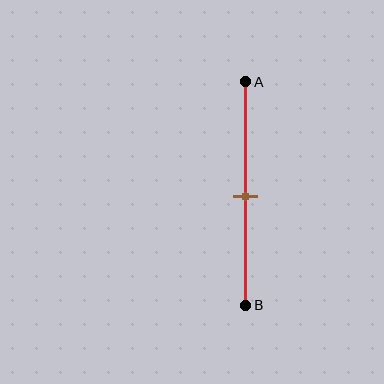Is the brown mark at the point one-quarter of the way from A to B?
No, the mark is at about 50% from A, not at the 25% one-quarter point.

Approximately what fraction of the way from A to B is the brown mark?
The brown mark is approximately 50% of the way from A to B.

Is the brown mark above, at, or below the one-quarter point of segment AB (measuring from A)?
The brown mark is below the one-quarter point of segment AB.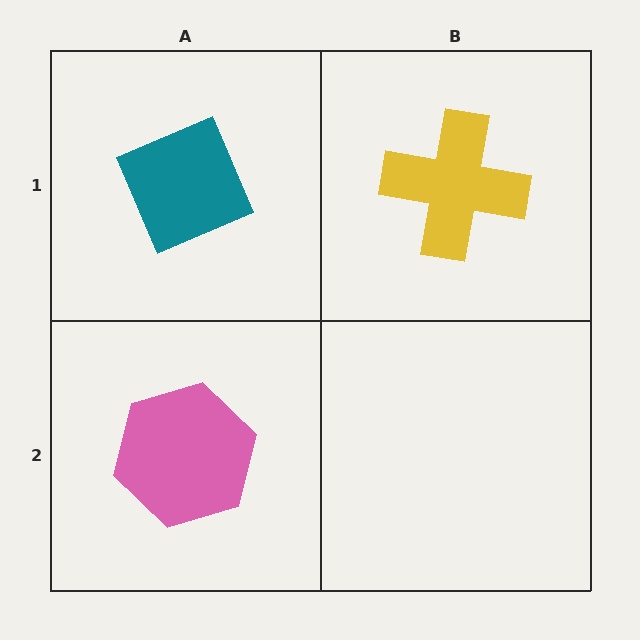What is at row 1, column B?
A yellow cross.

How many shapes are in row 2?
1 shape.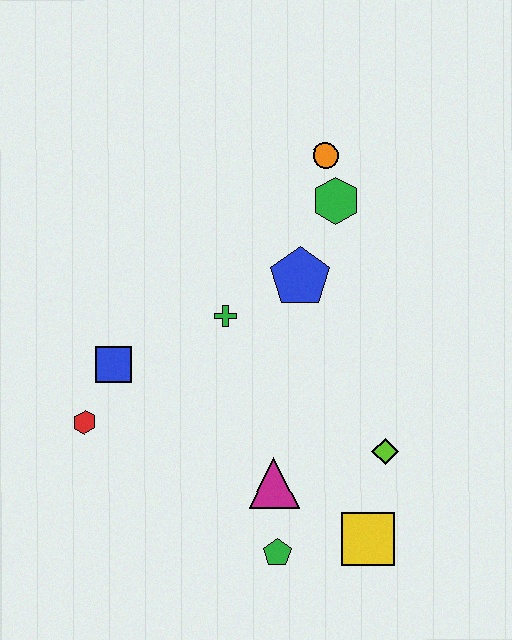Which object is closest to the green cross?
The blue pentagon is closest to the green cross.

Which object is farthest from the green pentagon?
The orange circle is farthest from the green pentagon.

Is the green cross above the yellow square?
Yes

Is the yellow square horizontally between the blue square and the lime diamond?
Yes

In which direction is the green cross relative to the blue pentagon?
The green cross is to the left of the blue pentagon.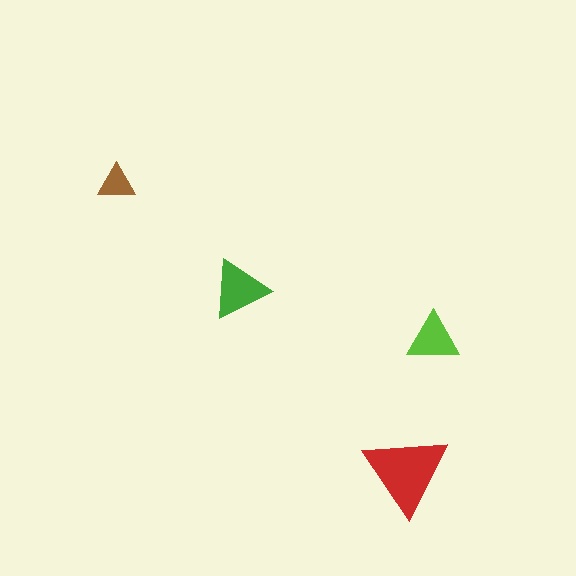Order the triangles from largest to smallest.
the red one, the green one, the lime one, the brown one.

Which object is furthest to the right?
The lime triangle is rightmost.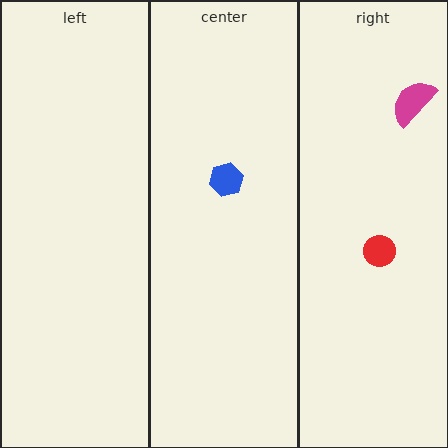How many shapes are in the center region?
1.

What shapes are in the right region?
The magenta semicircle, the red circle.